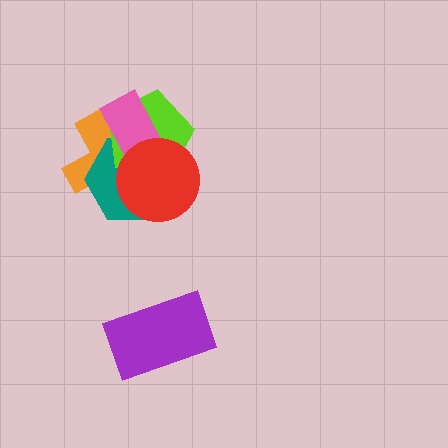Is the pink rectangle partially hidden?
Yes, it is partially covered by another shape.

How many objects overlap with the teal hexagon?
4 objects overlap with the teal hexagon.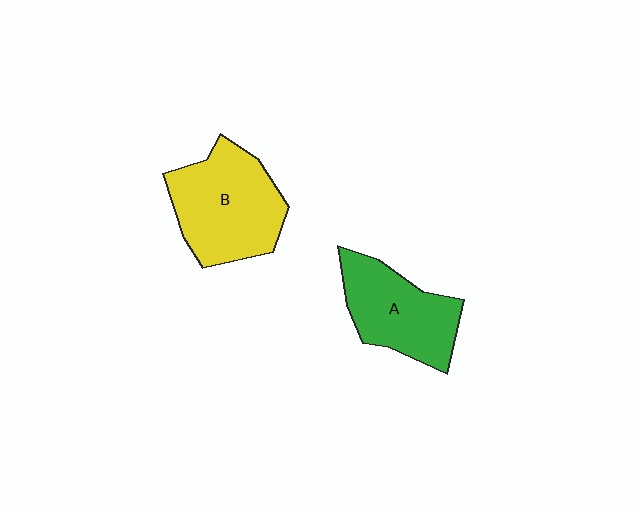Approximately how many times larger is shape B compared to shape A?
Approximately 1.2 times.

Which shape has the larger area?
Shape B (yellow).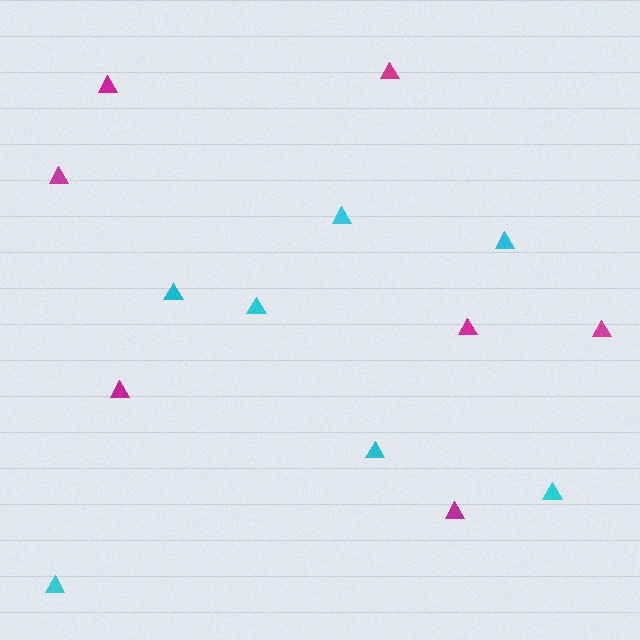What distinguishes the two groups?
There are 2 groups: one group of cyan triangles (7) and one group of magenta triangles (7).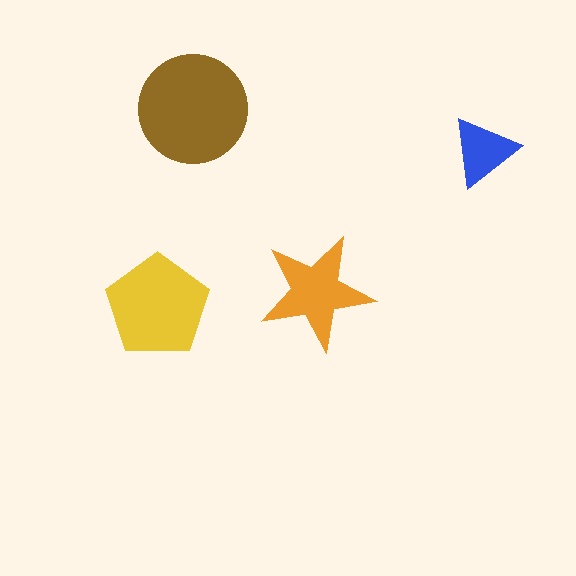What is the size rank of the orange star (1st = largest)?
3rd.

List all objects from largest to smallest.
The brown circle, the yellow pentagon, the orange star, the blue triangle.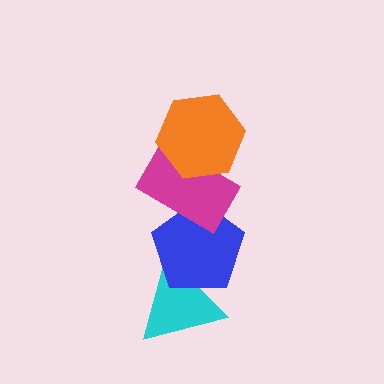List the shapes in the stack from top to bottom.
From top to bottom: the orange hexagon, the magenta rectangle, the blue pentagon, the cyan triangle.